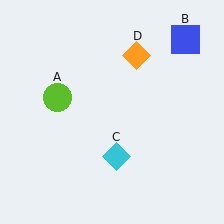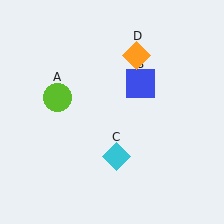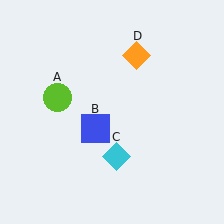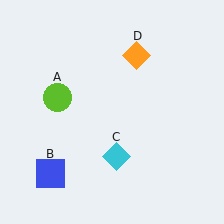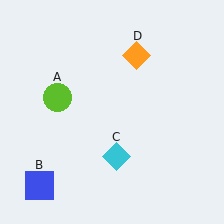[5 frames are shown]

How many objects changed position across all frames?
1 object changed position: blue square (object B).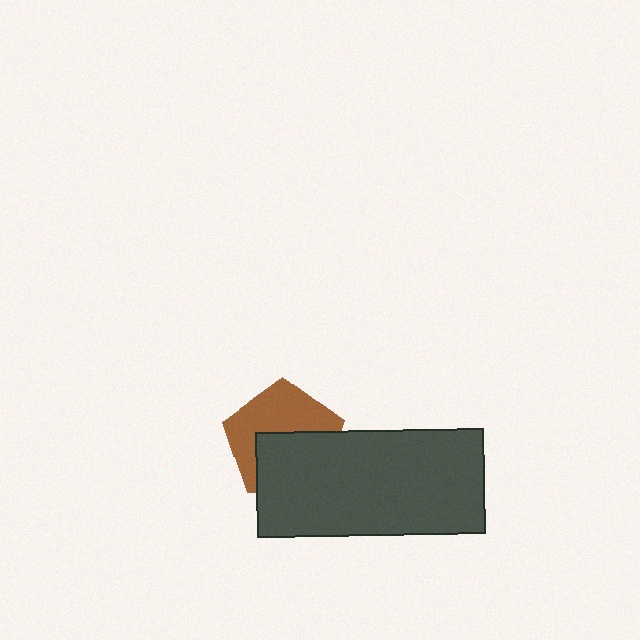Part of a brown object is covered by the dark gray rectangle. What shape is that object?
It is a pentagon.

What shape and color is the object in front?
The object in front is a dark gray rectangle.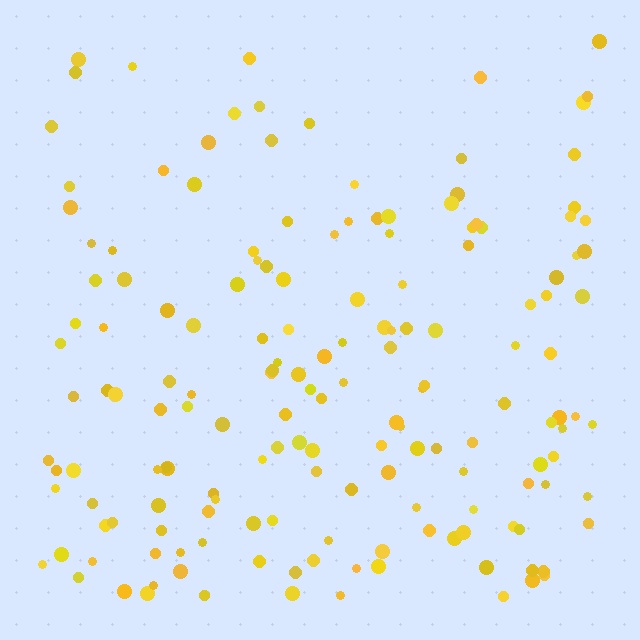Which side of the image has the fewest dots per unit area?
The top.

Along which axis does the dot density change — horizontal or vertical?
Vertical.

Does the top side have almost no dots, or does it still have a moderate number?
Still a moderate number, just noticeably fewer than the bottom.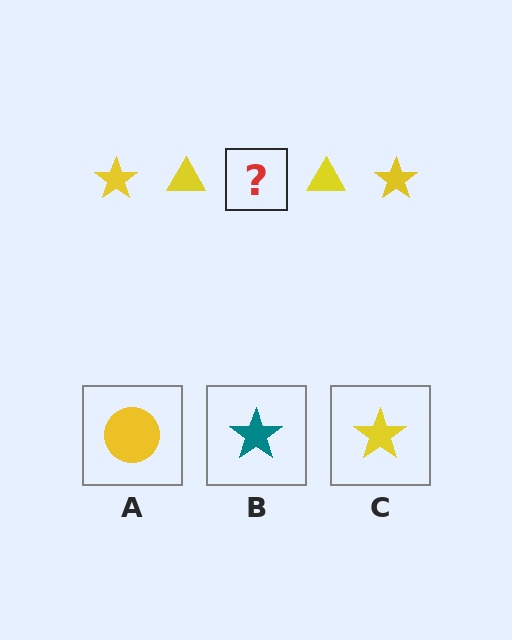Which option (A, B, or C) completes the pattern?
C.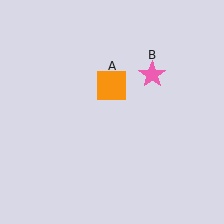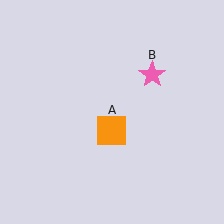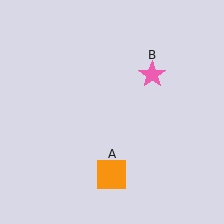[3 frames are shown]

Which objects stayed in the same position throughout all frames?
Pink star (object B) remained stationary.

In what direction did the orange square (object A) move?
The orange square (object A) moved down.